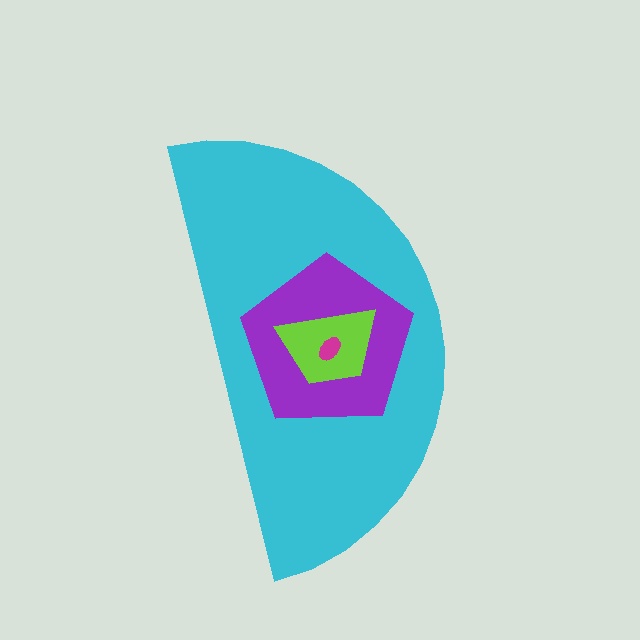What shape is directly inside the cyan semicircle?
The purple pentagon.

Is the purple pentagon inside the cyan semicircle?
Yes.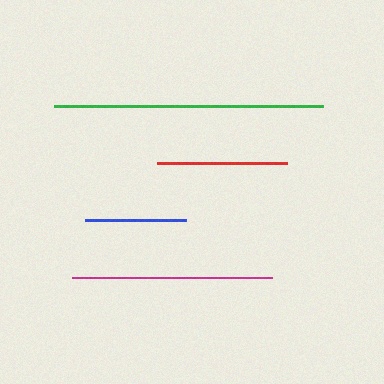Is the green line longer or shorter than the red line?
The green line is longer than the red line.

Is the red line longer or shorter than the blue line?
The red line is longer than the blue line.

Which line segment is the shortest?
The blue line is the shortest at approximately 100 pixels.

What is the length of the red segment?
The red segment is approximately 130 pixels long.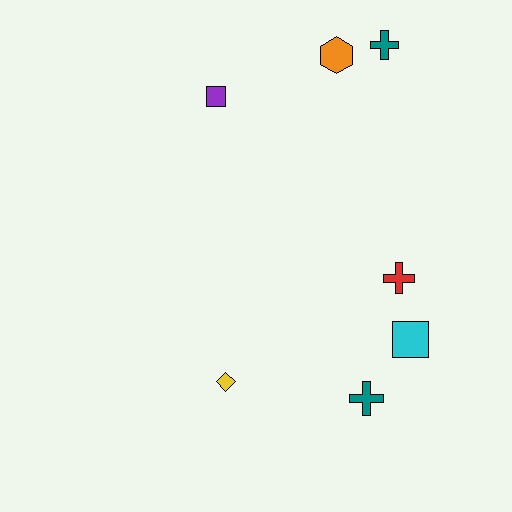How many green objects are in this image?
There are no green objects.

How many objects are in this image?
There are 7 objects.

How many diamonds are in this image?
There is 1 diamond.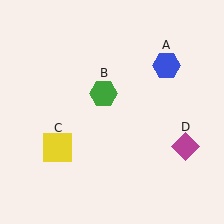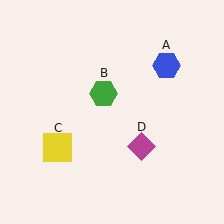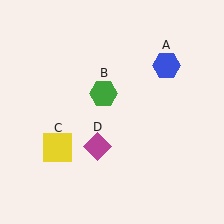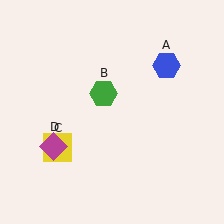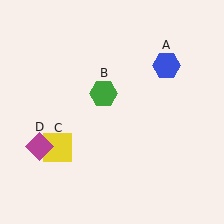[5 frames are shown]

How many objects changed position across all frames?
1 object changed position: magenta diamond (object D).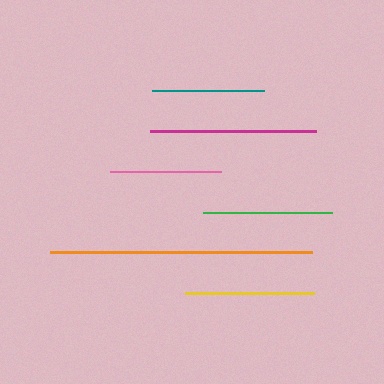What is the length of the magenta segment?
The magenta segment is approximately 167 pixels long.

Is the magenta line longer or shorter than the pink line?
The magenta line is longer than the pink line.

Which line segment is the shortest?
The pink line is the shortest at approximately 111 pixels.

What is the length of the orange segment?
The orange segment is approximately 262 pixels long.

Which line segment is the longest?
The orange line is the longest at approximately 262 pixels.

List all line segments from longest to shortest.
From longest to shortest: orange, magenta, green, yellow, teal, pink.